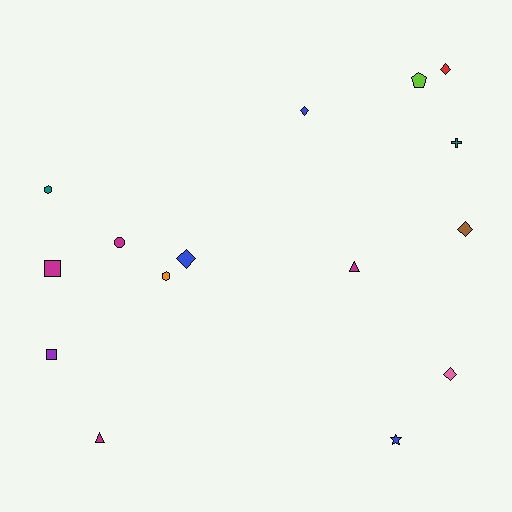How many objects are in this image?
There are 15 objects.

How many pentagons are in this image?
There is 1 pentagon.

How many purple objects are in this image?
There is 1 purple object.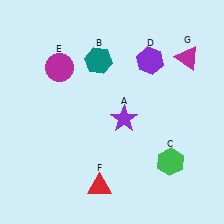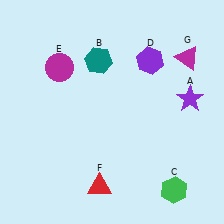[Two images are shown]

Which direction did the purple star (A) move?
The purple star (A) moved right.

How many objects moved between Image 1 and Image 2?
2 objects moved between the two images.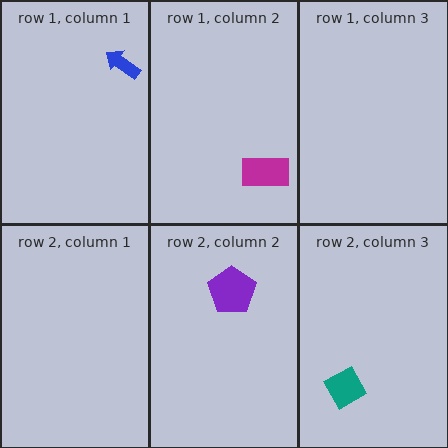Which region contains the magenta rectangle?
The row 1, column 2 region.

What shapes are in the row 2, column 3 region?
The teal square.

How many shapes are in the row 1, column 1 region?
1.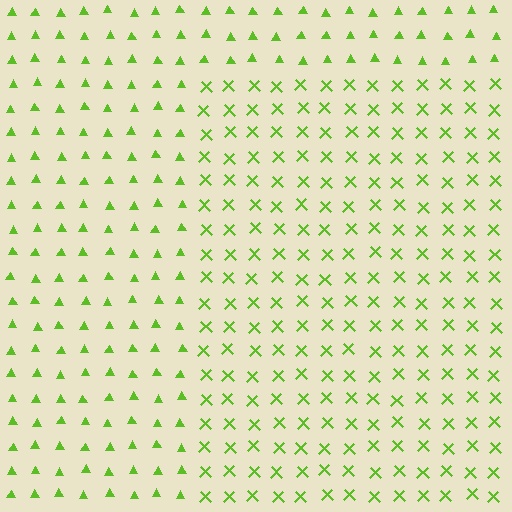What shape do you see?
I see a rectangle.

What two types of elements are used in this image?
The image uses X marks inside the rectangle region and triangles outside it.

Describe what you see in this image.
The image is filled with small lime elements arranged in a uniform grid. A rectangle-shaped region contains X marks, while the surrounding area contains triangles. The boundary is defined purely by the change in element shape.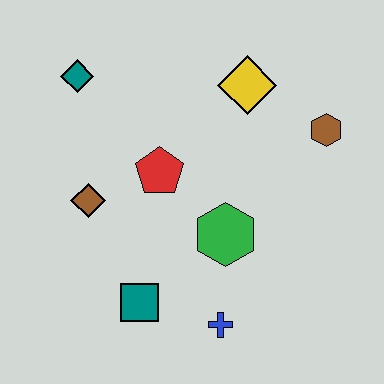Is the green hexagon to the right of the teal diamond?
Yes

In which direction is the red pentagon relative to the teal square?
The red pentagon is above the teal square.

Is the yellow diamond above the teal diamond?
No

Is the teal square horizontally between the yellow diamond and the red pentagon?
No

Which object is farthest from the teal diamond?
The blue cross is farthest from the teal diamond.